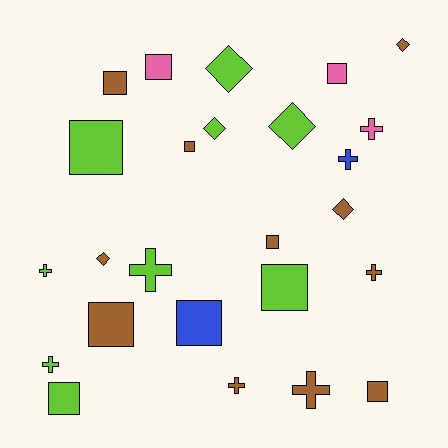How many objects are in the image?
There are 25 objects.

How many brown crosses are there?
There are 3 brown crosses.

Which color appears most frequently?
Brown, with 11 objects.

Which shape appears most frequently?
Square, with 11 objects.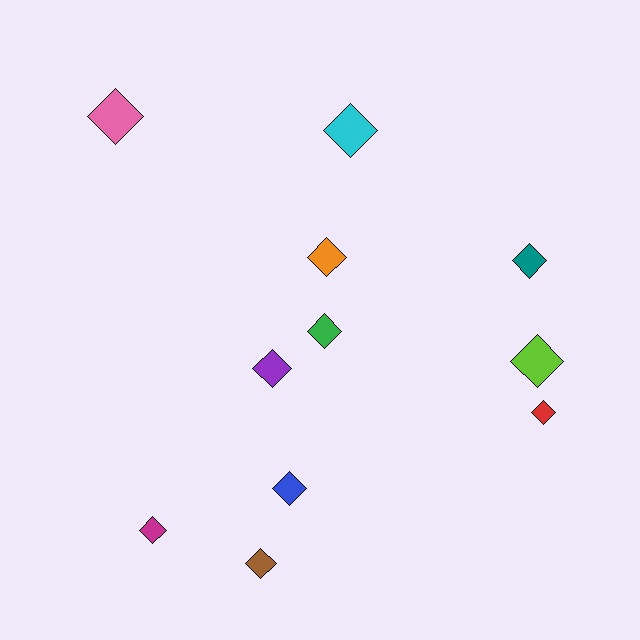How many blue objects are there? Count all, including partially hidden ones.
There is 1 blue object.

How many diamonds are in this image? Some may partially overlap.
There are 11 diamonds.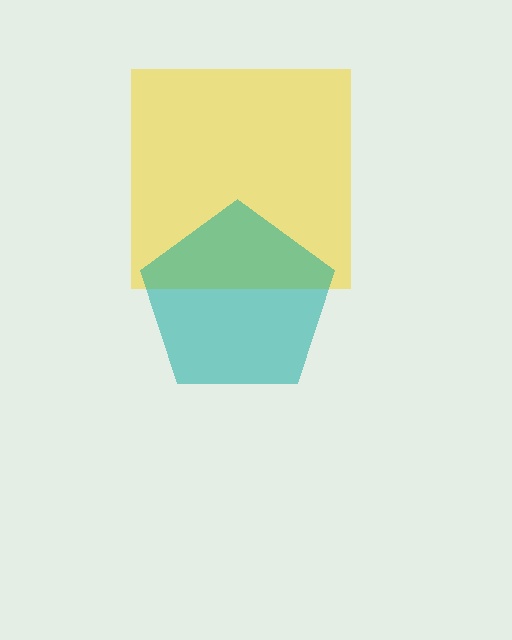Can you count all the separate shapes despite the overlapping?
Yes, there are 2 separate shapes.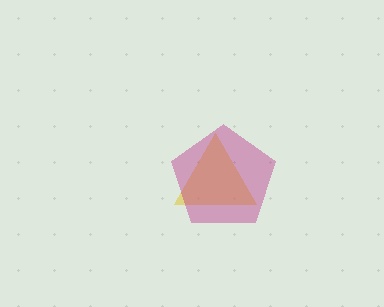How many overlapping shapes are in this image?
There are 2 overlapping shapes in the image.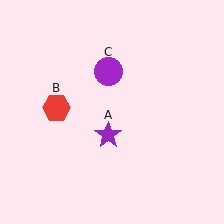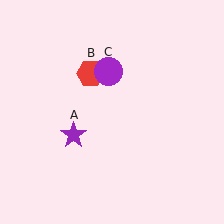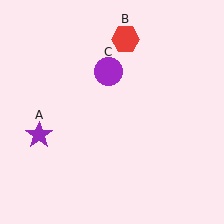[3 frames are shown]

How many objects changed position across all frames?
2 objects changed position: purple star (object A), red hexagon (object B).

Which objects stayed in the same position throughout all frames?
Purple circle (object C) remained stationary.